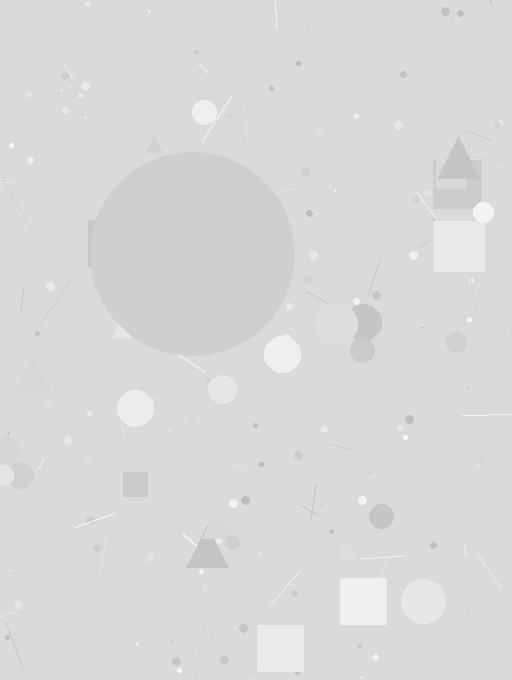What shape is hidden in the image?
A circle is hidden in the image.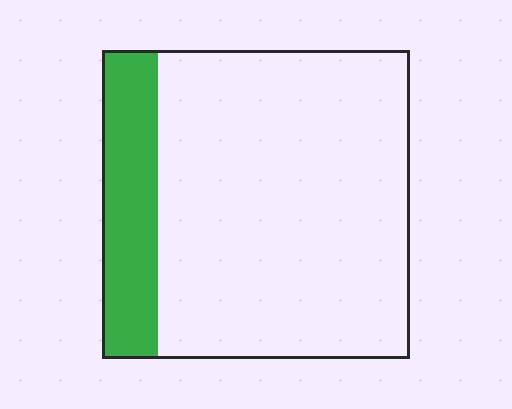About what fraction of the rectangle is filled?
About one sixth (1/6).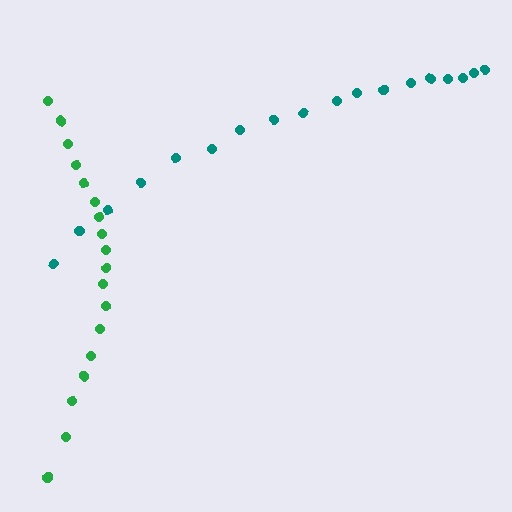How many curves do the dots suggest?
There are 2 distinct paths.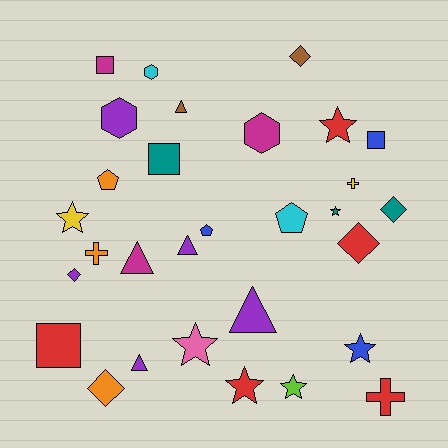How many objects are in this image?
There are 30 objects.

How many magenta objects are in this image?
There are 3 magenta objects.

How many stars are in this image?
There are 7 stars.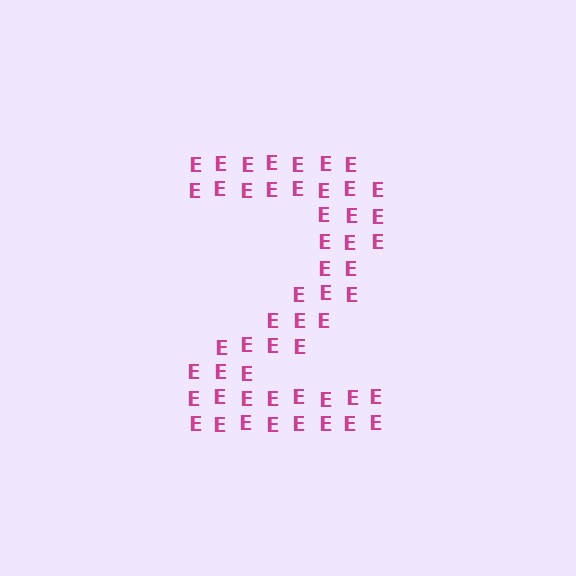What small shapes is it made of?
It is made of small letter E's.